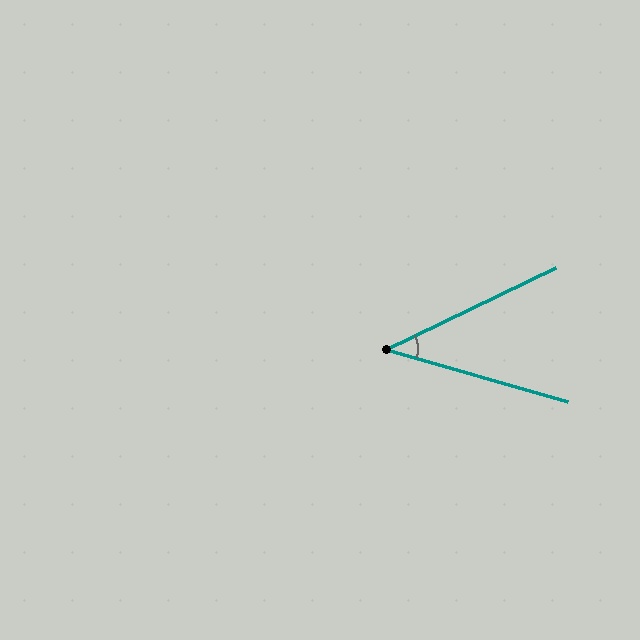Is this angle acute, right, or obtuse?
It is acute.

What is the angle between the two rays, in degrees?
Approximately 42 degrees.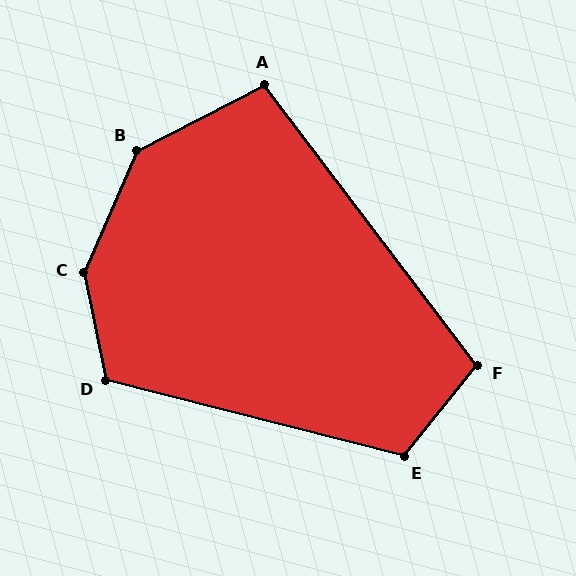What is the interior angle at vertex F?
Approximately 104 degrees (obtuse).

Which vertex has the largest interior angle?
C, at approximately 145 degrees.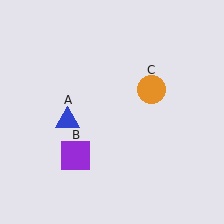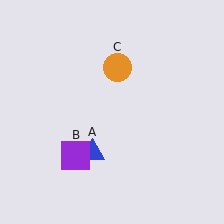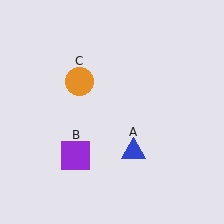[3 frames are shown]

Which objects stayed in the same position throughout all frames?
Purple square (object B) remained stationary.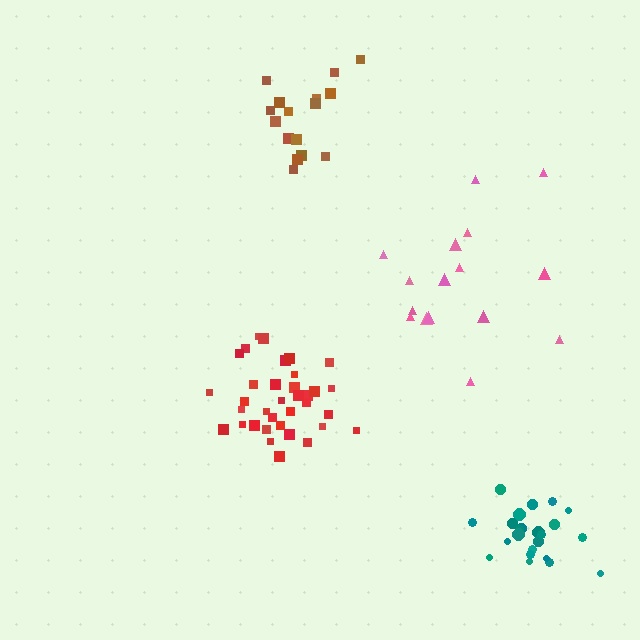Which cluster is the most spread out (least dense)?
Pink.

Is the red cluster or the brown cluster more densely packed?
Red.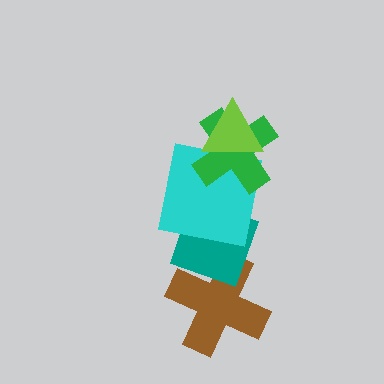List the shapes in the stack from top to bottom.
From top to bottom: the lime triangle, the green cross, the cyan square, the teal diamond, the brown cross.